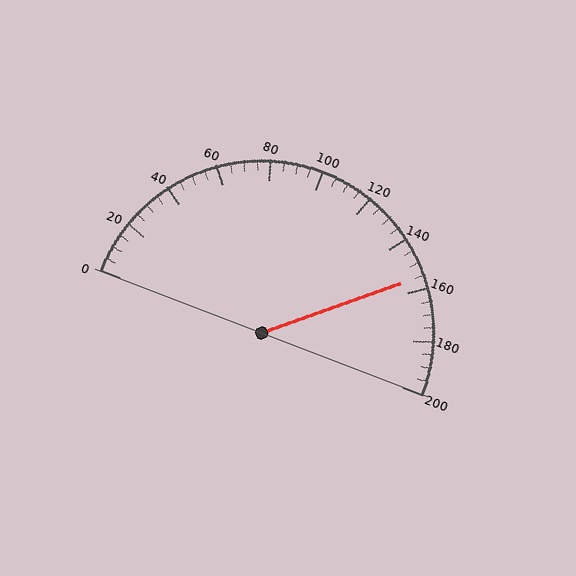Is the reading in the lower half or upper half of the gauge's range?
The reading is in the upper half of the range (0 to 200).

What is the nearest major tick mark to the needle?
The nearest major tick mark is 160.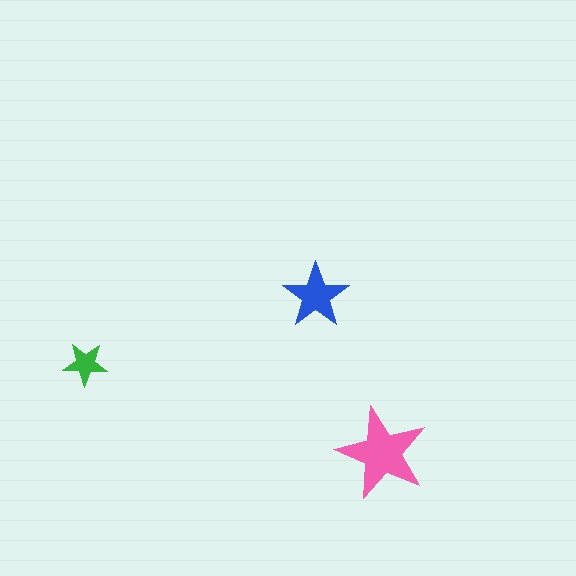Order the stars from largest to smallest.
the pink one, the blue one, the green one.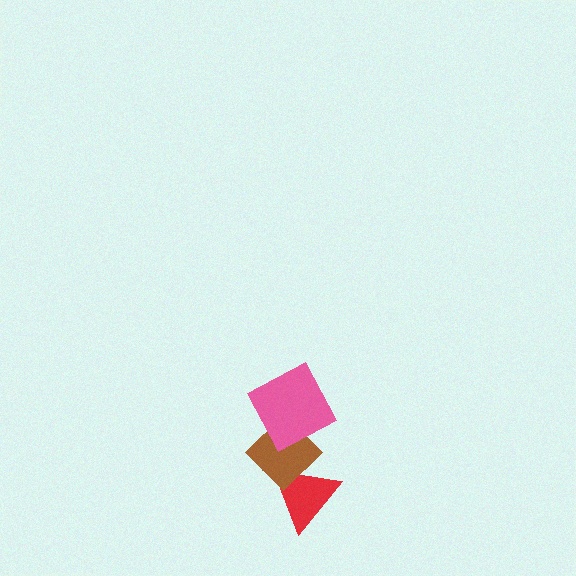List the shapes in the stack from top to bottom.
From top to bottom: the pink square, the brown diamond, the red triangle.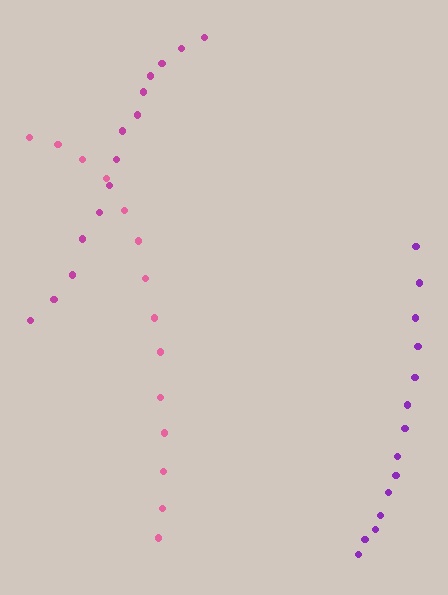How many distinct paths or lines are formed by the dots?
There are 3 distinct paths.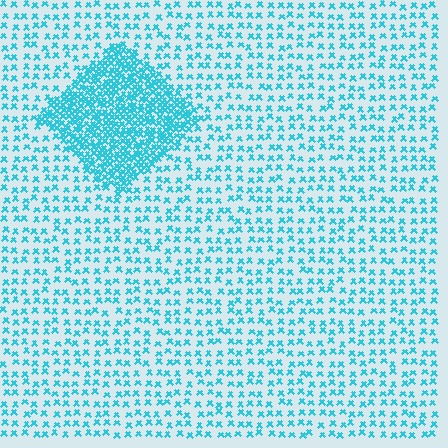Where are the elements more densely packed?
The elements are more densely packed inside the diamond boundary.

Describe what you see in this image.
The image contains small cyan elements arranged at two different densities. A diamond-shaped region is visible where the elements are more densely packed than the surrounding area.